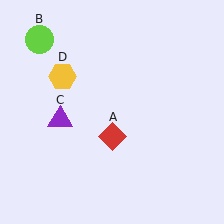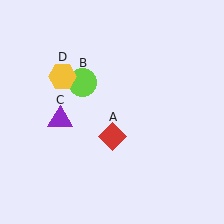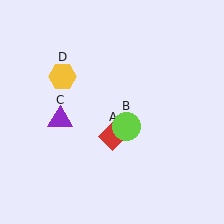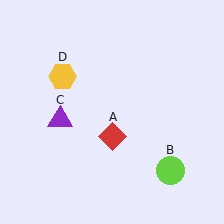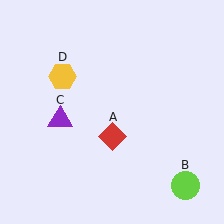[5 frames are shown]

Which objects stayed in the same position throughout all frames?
Red diamond (object A) and purple triangle (object C) and yellow hexagon (object D) remained stationary.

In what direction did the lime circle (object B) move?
The lime circle (object B) moved down and to the right.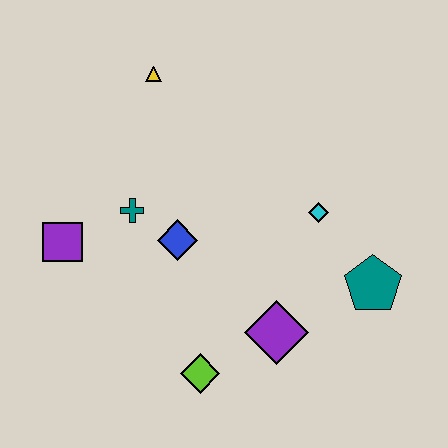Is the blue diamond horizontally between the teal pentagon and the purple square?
Yes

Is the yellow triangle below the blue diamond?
No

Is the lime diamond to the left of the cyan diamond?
Yes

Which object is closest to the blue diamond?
The teal cross is closest to the blue diamond.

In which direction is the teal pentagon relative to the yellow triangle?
The teal pentagon is to the right of the yellow triangle.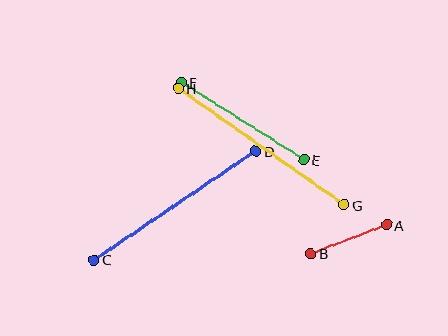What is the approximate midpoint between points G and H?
The midpoint is at approximately (261, 147) pixels.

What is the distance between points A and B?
The distance is approximately 81 pixels.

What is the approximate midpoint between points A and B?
The midpoint is at approximately (349, 239) pixels.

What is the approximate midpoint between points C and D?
The midpoint is at approximately (175, 206) pixels.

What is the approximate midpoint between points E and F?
The midpoint is at approximately (243, 121) pixels.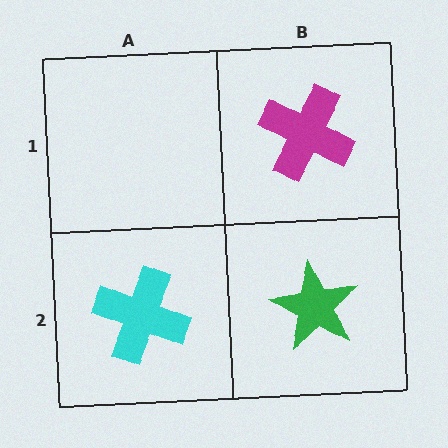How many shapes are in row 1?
1 shape.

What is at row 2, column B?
A green star.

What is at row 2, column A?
A cyan cross.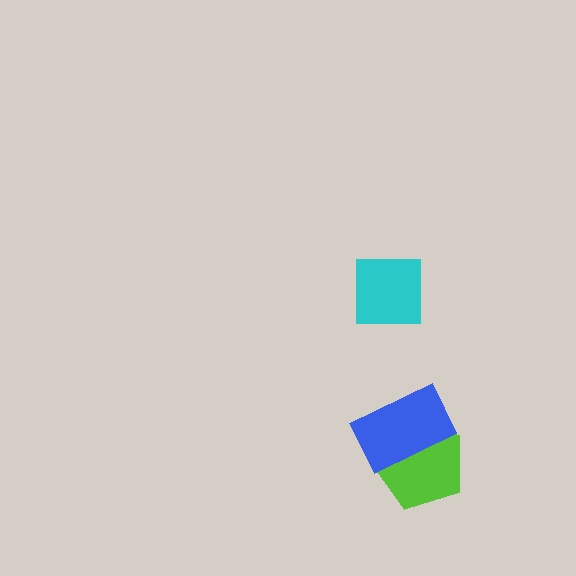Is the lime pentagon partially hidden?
Yes, it is partially covered by another shape.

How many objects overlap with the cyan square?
0 objects overlap with the cyan square.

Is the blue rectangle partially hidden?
No, no other shape covers it.